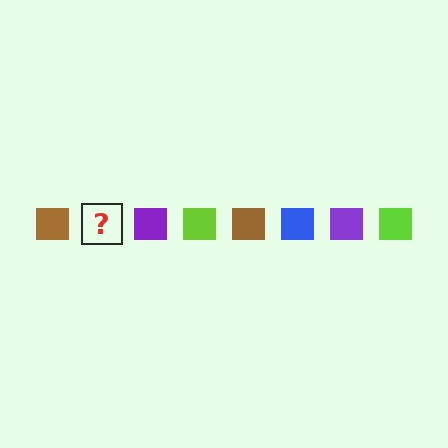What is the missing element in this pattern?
The missing element is a blue square.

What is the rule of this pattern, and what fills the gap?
The rule is that the pattern cycles through brown, blue, purple, lime squares. The gap should be filled with a blue square.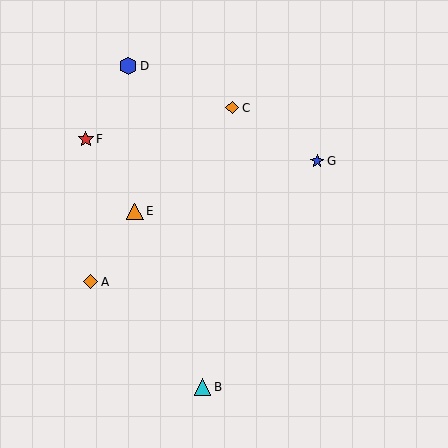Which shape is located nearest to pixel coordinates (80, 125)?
The red star (labeled F) at (86, 139) is nearest to that location.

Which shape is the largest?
The blue hexagon (labeled D) is the largest.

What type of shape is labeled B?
Shape B is a cyan triangle.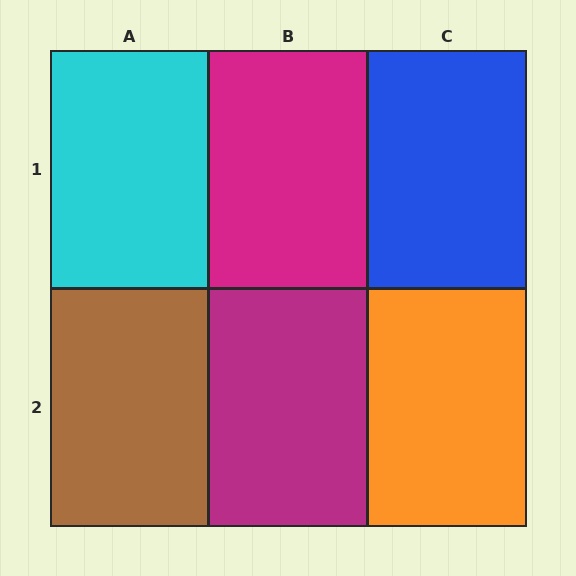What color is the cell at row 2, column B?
Magenta.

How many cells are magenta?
2 cells are magenta.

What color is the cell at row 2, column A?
Brown.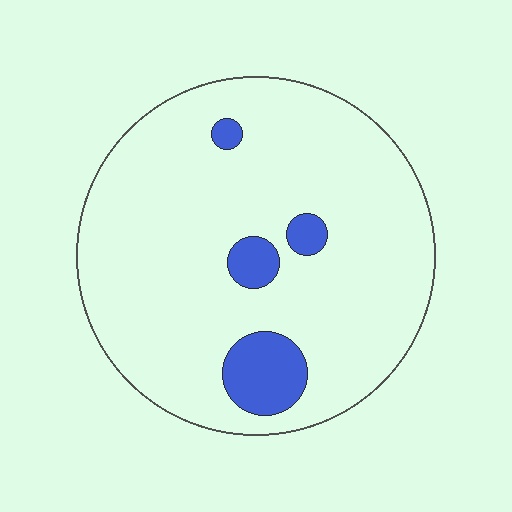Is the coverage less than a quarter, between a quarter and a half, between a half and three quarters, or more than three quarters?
Less than a quarter.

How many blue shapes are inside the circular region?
4.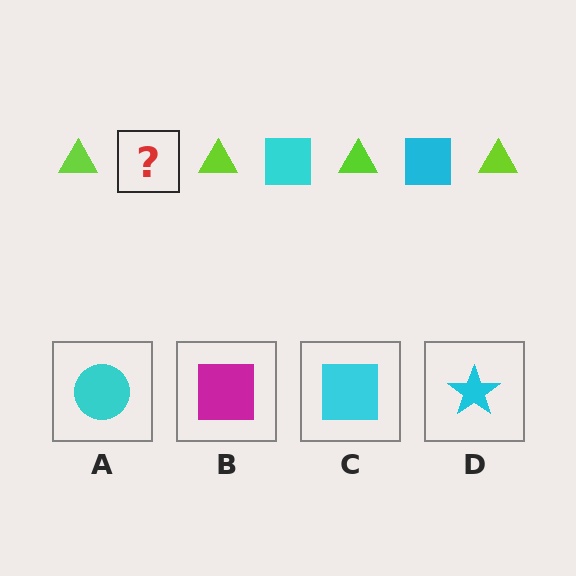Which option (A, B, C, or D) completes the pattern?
C.